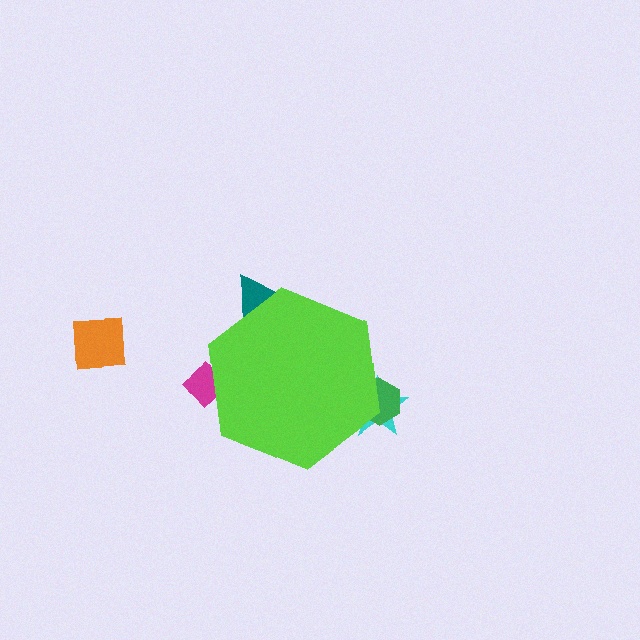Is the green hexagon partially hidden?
Yes, the green hexagon is partially hidden behind the lime hexagon.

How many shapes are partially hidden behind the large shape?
4 shapes are partially hidden.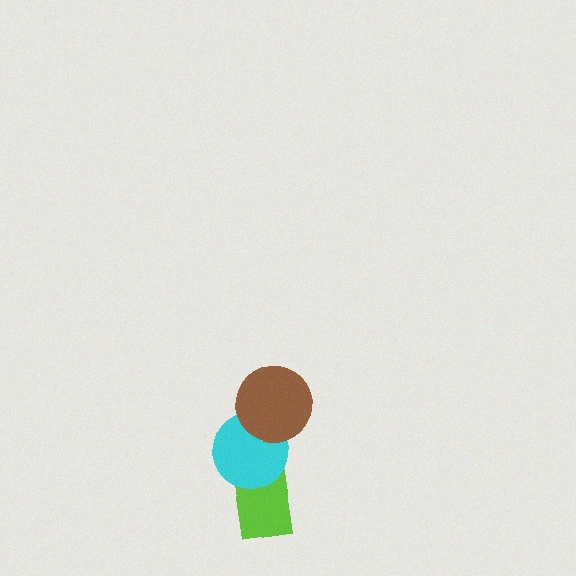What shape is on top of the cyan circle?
The brown circle is on top of the cyan circle.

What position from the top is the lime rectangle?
The lime rectangle is 3rd from the top.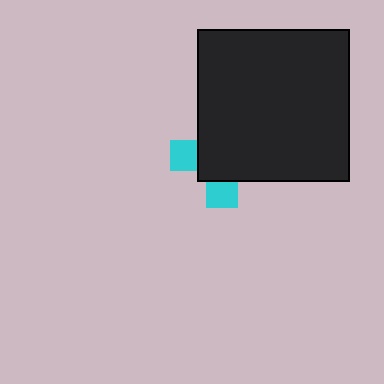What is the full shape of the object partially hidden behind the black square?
The partially hidden object is a cyan cross.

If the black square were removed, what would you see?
You would see the complete cyan cross.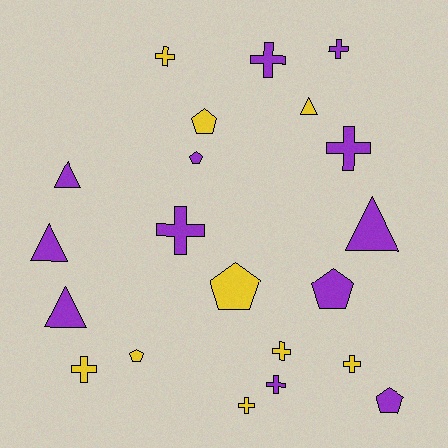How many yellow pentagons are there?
There are 3 yellow pentagons.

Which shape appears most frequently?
Cross, with 10 objects.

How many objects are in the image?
There are 21 objects.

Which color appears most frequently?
Purple, with 12 objects.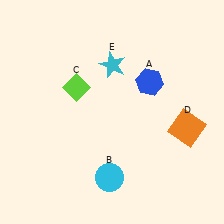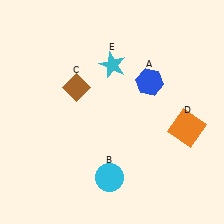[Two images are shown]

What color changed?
The diamond (C) changed from lime in Image 1 to brown in Image 2.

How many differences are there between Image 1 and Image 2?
There is 1 difference between the two images.